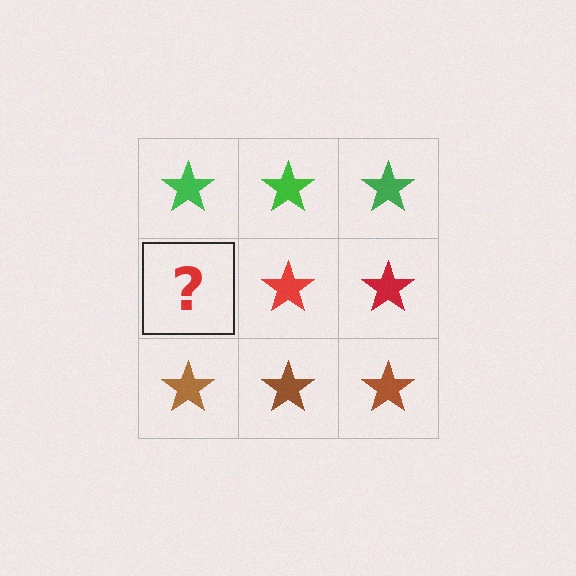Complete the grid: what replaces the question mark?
The question mark should be replaced with a red star.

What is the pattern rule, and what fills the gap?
The rule is that each row has a consistent color. The gap should be filled with a red star.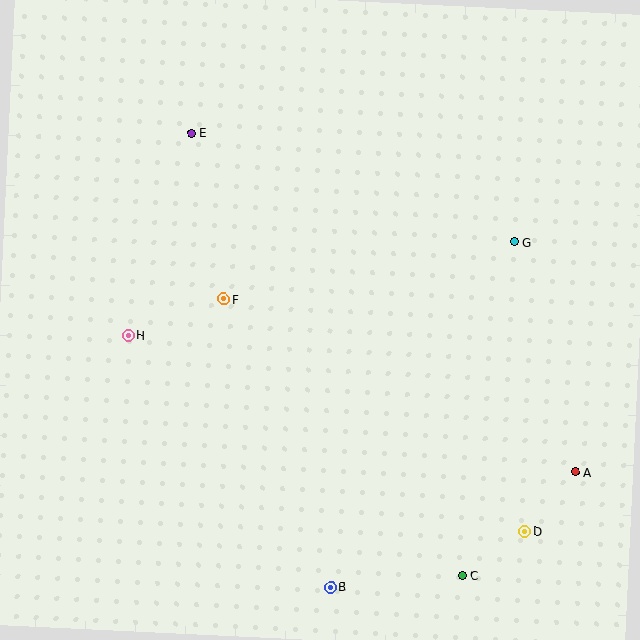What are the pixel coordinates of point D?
Point D is at (525, 531).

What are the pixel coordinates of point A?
Point A is at (576, 472).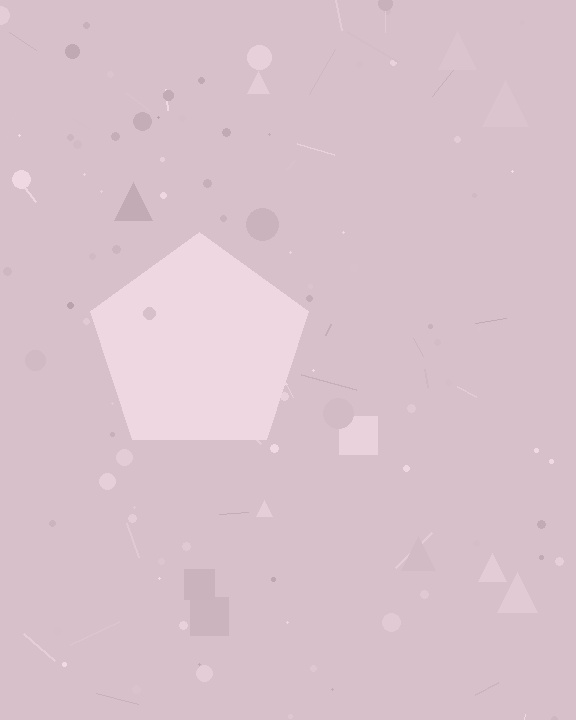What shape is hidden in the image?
A pentagon is hidden in the image.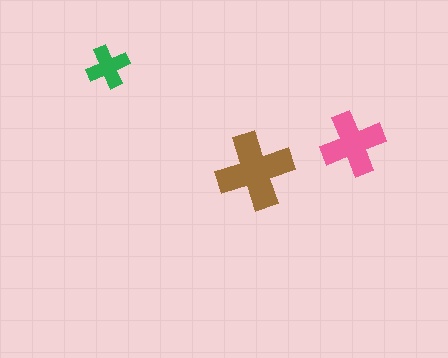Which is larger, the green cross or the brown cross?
The brown one.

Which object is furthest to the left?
The green cross is leftmost.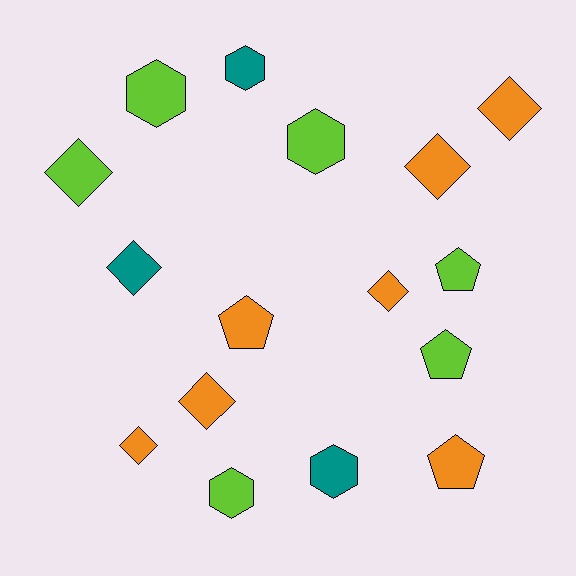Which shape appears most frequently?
Diamond, with 7 objects.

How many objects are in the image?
There are 16 objects.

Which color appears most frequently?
Orange, with 7 objects.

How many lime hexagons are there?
There are 3 lime hexagons.